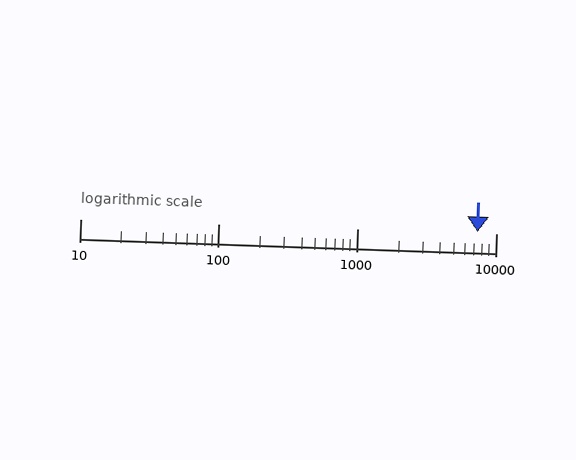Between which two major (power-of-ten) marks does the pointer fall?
The pointer is between 1000 and 10000.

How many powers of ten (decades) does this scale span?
The scale spans 3 decades, from 10 to 10000.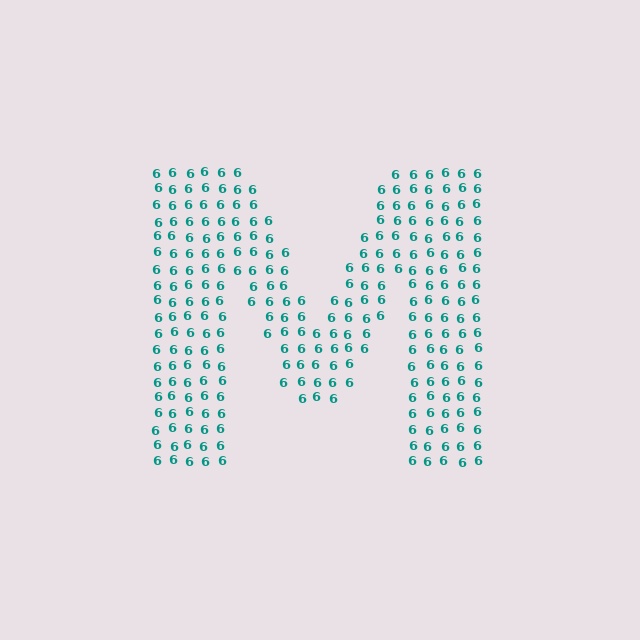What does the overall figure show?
The overall figure shows the letter M.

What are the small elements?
The small elements are digit 6's.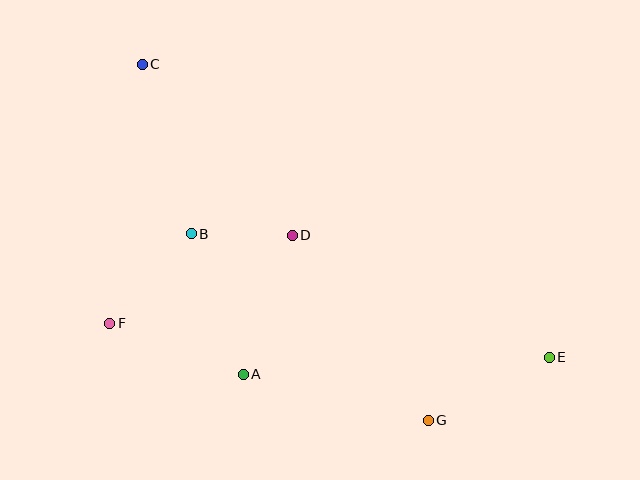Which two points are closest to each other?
Points B and D are closest to each other.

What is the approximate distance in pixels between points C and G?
The distance between C and G is approximately 457 pixels.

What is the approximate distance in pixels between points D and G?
The distance between D and G is approximately 230 pixels.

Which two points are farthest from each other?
Points C and E are farthest from each other.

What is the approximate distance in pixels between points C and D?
The distance between C and D is approximately 227 pixels.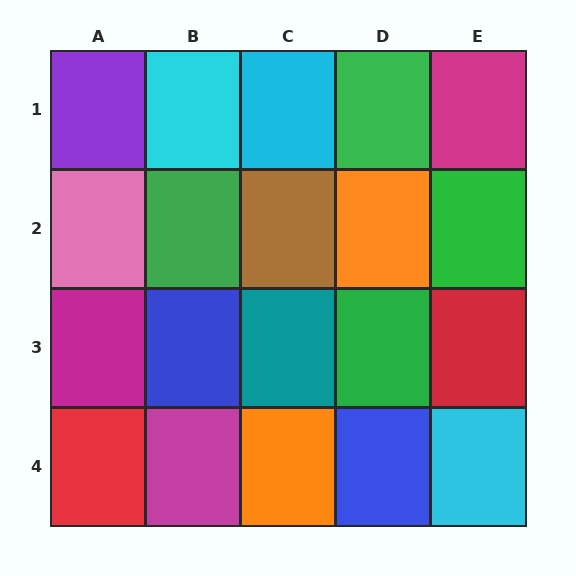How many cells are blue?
2 cells are blue.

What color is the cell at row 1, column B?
Cyan.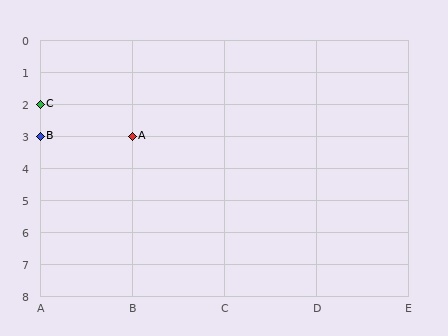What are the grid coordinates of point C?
Point C is at grid coordinates (A, 2).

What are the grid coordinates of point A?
Point A is at grid coordinates (B, 3).